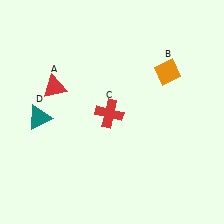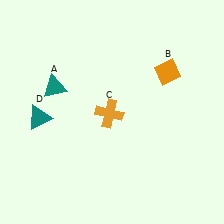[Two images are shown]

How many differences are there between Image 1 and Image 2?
There are 2 differences between the two images.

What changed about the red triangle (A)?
In Image 1, A is red. In Image 2, it changed to teal.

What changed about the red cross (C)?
In Image 1, C is red. In Image 2, it changed to orange.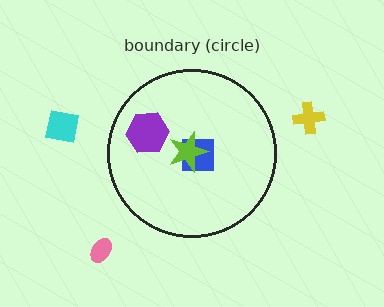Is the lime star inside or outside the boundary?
Inside.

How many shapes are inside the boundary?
3 inside, 3 outside.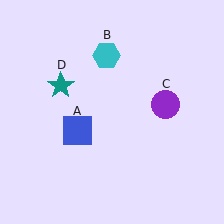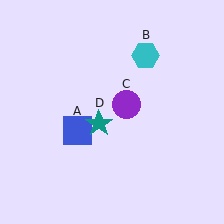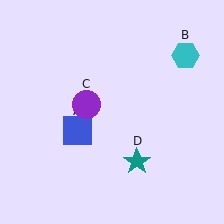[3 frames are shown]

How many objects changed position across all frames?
3 objects changed position: cyan hexagon (object B), purple circle (object C), teal star (object D).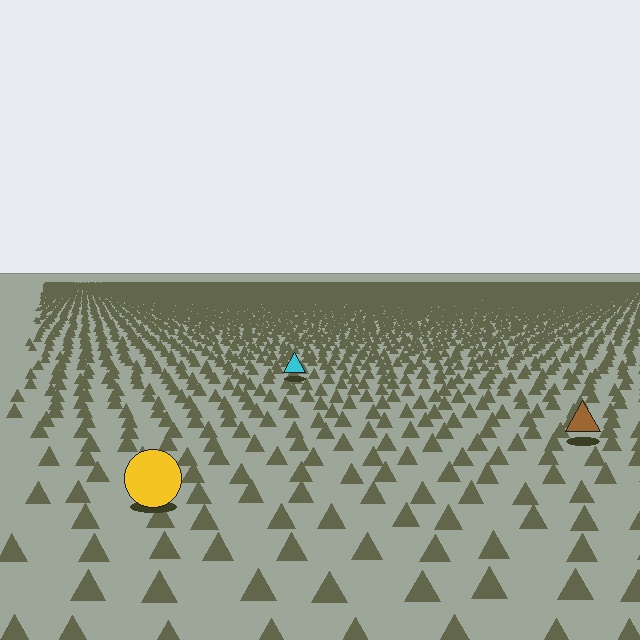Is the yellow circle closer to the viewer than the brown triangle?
Yes. The yellow circle is closer — you can tell from the texture gradient: the ground texture is coarser near it.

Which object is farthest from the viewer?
The cyan triangle is farthest from the viewer. It appears smaller and the ground texture around it is denser.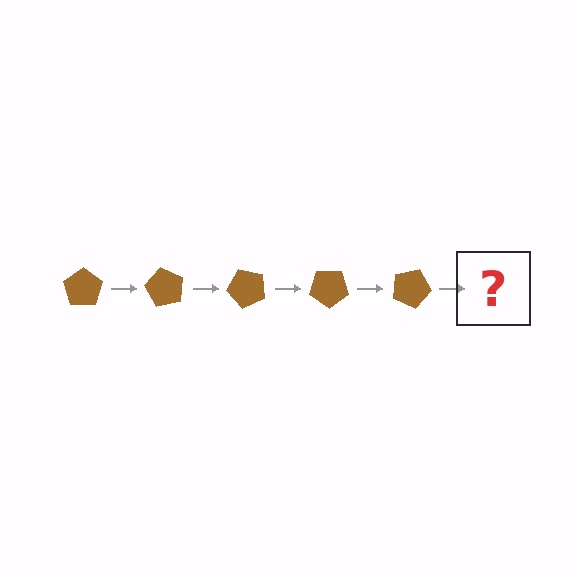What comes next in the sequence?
The next element should be a brown pentagon rotated 300 degrees.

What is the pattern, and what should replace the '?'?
The pattern is that the pentagon rotates 60 degrees each step. The '?' should be a brown pentagon rotated 300 degrees.